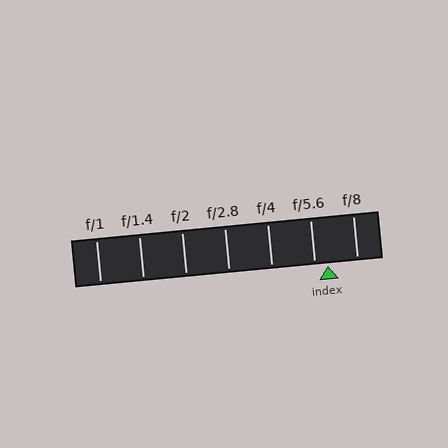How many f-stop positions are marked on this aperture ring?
There are 7 f-stop positions marked.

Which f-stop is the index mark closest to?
The index mark is closest to f/5.6.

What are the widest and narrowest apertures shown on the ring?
The widest aperture shown is f/1 and the narrowest is f/8.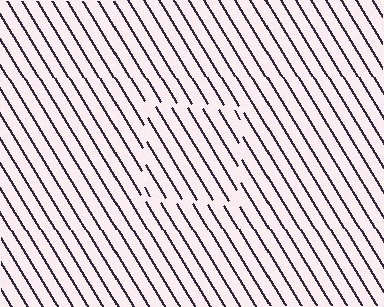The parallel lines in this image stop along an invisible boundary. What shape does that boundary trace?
An illusory square. The interior of the shape contains the same grating, shifted by half a period — the contour is defined by the phase discontinuity where line-ends from the inner and outer gratings abut.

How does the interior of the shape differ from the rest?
The interior of the shape contains the same grating, shifted by half a period — the contour is defined by the phase discontinuity where line-ends from the inner and outer gratings abut.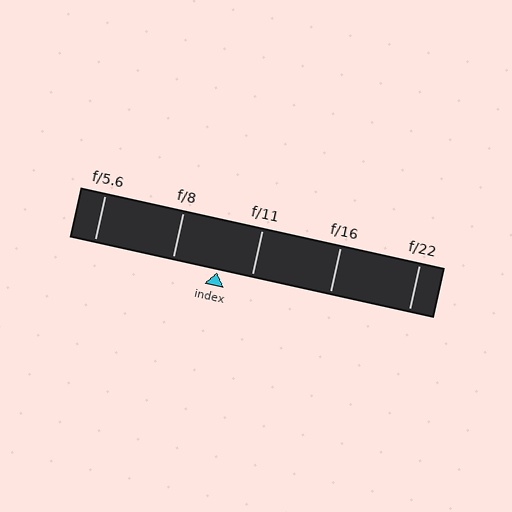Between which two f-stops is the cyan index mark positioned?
The index mark is between f/8 and f/11.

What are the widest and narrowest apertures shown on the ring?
The widest aperture shown is f/5.6 and the narrowest is f/22.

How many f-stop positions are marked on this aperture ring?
There are 5 f-stop positions marked.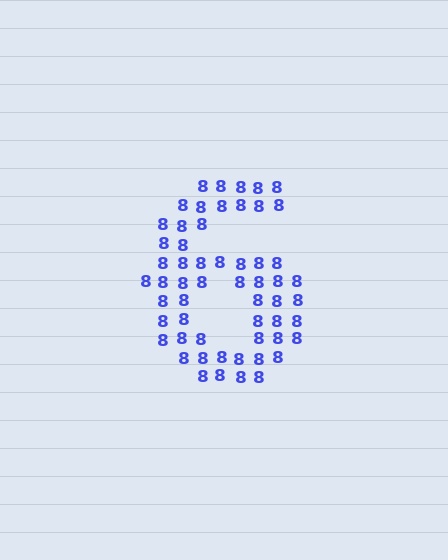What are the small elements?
The small elements are digit 8's.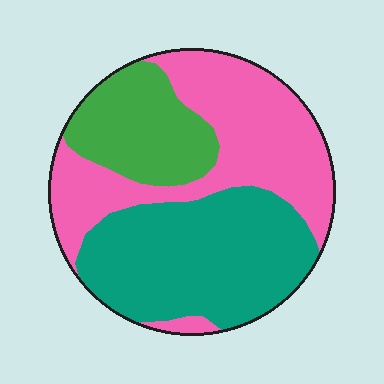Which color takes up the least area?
Green, at roughly 20%.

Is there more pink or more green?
Pink.